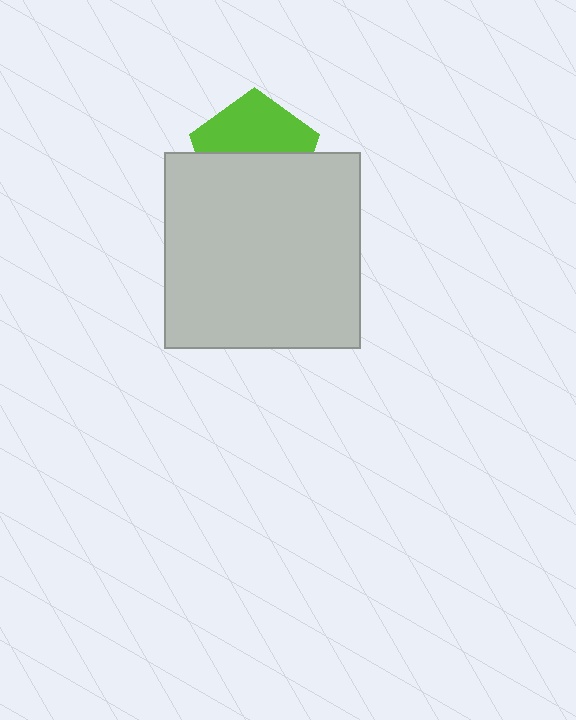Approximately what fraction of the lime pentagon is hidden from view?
Roughly 53% of the lime pentagon is hidden behind the light gray square.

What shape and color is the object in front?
The object in front is a light gray square.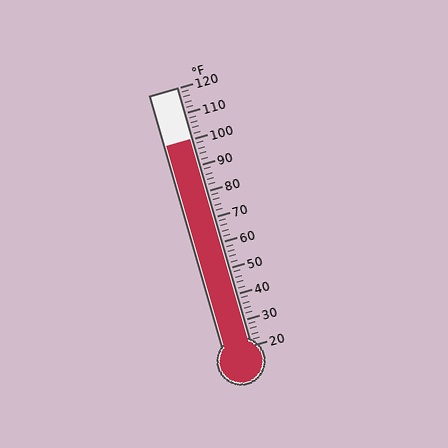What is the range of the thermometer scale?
The thermometer scale ranges from 20°F to 120°F.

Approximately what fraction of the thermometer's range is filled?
The thermometer is filled to approximately 80% of its range.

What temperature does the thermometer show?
The thermometer shows approximately 100°F.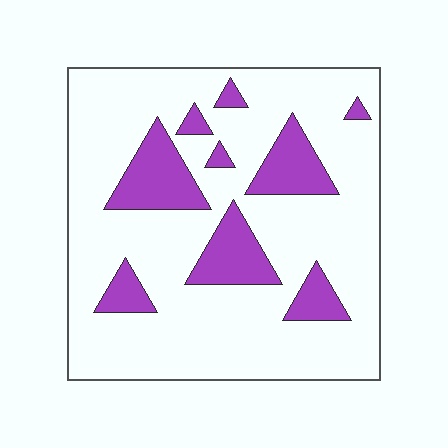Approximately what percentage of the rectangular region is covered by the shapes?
Approximately 20%.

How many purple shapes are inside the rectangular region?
9.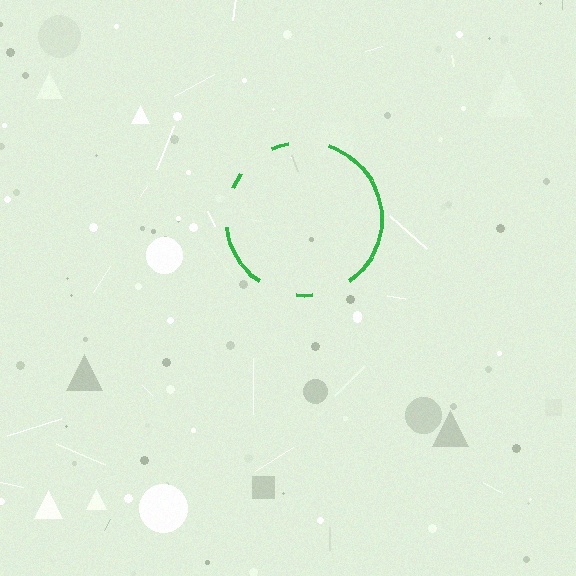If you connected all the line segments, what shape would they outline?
They would outline a circle.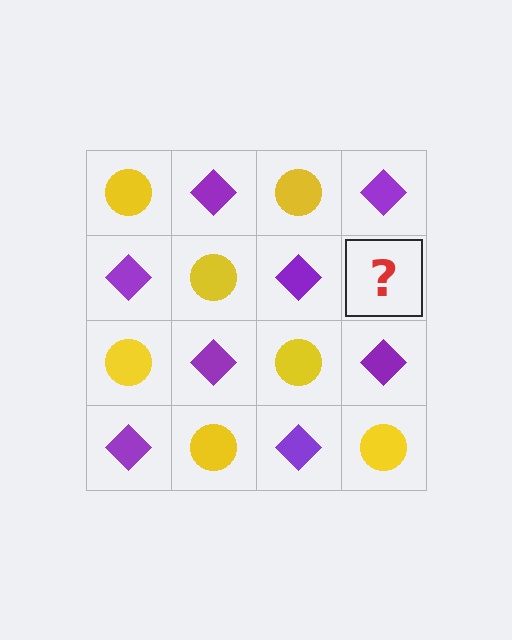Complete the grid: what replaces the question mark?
The question mark should be replaced with a yellow circle.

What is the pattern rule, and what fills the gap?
The rule is that it alternates yellow circle and purple diamond in a checkerboard pattern. The gap should be filled with a yellow circle.